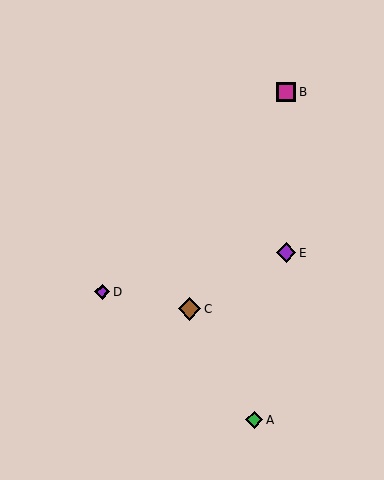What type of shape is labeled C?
Shape C is a brown diamond.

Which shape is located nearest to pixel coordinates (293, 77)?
The magenta square (labeled B) at (286, 92) is nearest to that location.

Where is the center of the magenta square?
The center of the magenta square is at (286, 92).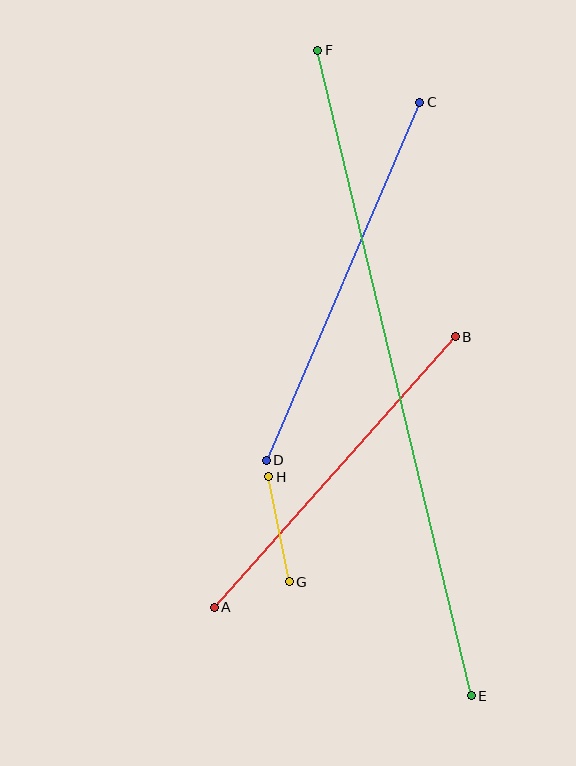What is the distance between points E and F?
The distance is approximately 664 pixels.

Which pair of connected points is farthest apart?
Points E and F are farthest apart.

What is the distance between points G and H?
The distance is approximately 107 pixels.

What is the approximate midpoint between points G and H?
The midpoint is at approximately (279, 529) pixels.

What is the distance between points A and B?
The distance is approximately 363 pixels.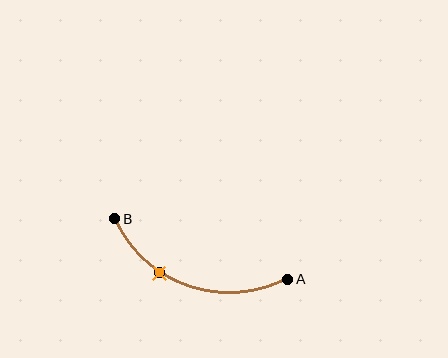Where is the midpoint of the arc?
The arc midpoint is the point on the curve farthest from the straight line joining A and B. It sits below that line.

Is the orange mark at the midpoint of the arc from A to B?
No. The orange mark lies on the arc but is closer to endpoint B. The arc midpoint would be at the point on the curve equidistant along the arc from both A and B.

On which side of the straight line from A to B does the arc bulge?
The arc bulges below the straight line connecting A and B.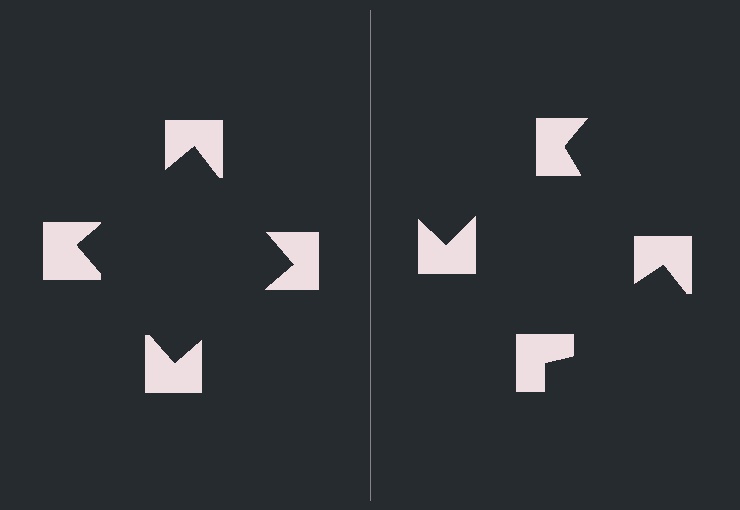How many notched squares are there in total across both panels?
8 — 4 on each side.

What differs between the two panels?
The notched squares are positioned identically on both sides; only the wedge orientations differ. On the left they align to a square; on the right they are misaligned.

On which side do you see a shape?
An illusory square appears on the left side. On the right side the wedge cuts are rotated, so no coherent shape forms.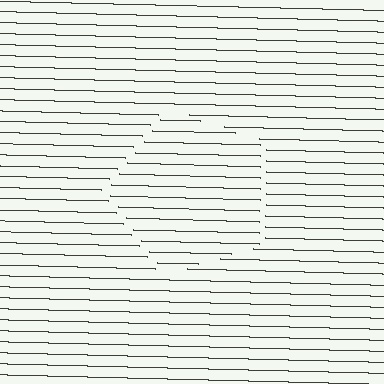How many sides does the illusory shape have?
5 sides — the line-ends trace a pentagon.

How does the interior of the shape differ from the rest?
The interior of the shape contains the same grating, shifted by half a period — the contour is defined by the phase discontinuity where line-ends from the inner and outer gratings abut.